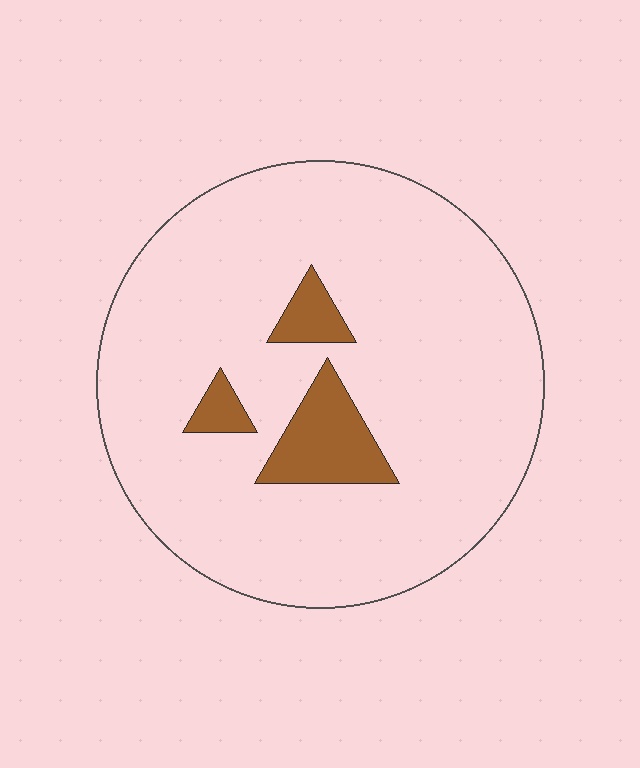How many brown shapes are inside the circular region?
3.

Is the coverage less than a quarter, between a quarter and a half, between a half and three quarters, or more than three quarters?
Less than a quarter.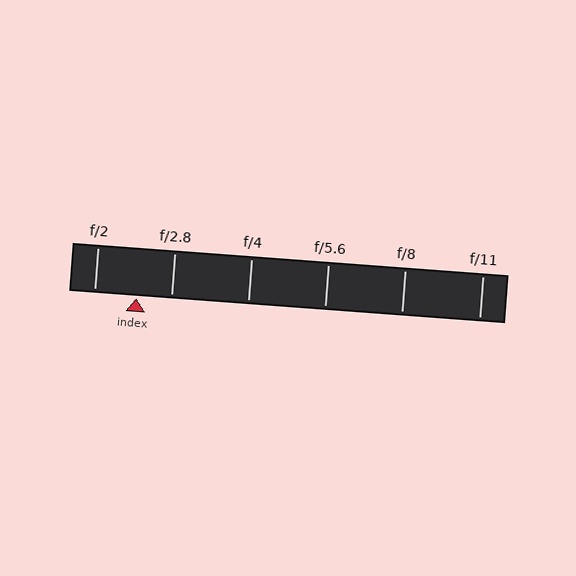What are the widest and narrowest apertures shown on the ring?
The widest aperture shown is f/2 and the narrowest is f/11.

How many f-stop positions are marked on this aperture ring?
There are 6 f-stop positions marked.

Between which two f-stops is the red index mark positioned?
The index mark is between f/2 and f/2.8.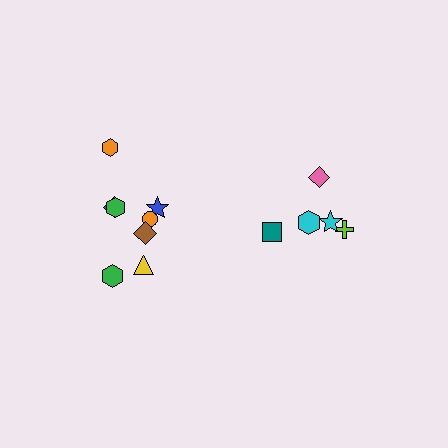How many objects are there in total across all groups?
There are 13 objects.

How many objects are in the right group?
There are 5 objects.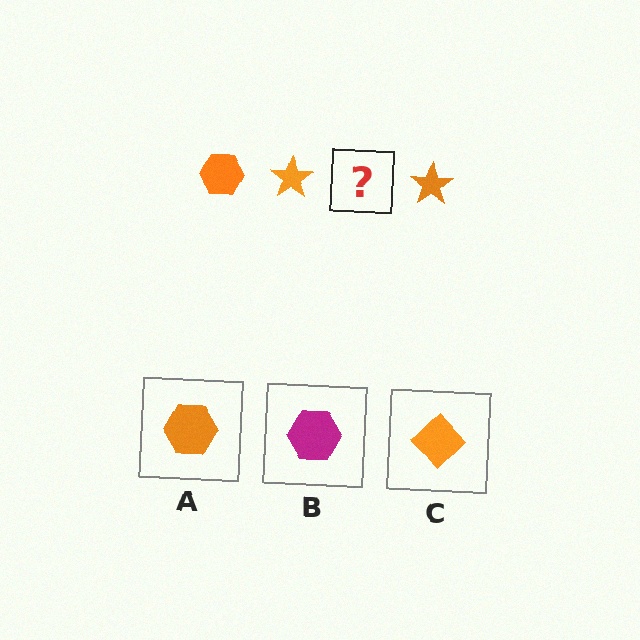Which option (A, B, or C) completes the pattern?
A.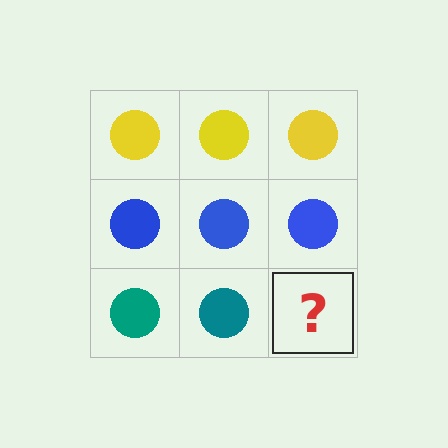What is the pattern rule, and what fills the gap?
The rule is that each row has a consistent color. The gap should be filled with a teal circle.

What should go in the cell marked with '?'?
The missing cell should contain a teal circle.